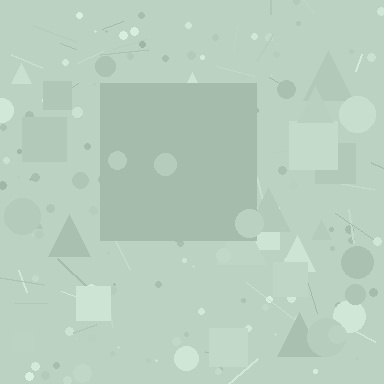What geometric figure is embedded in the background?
A square is embedded in the background.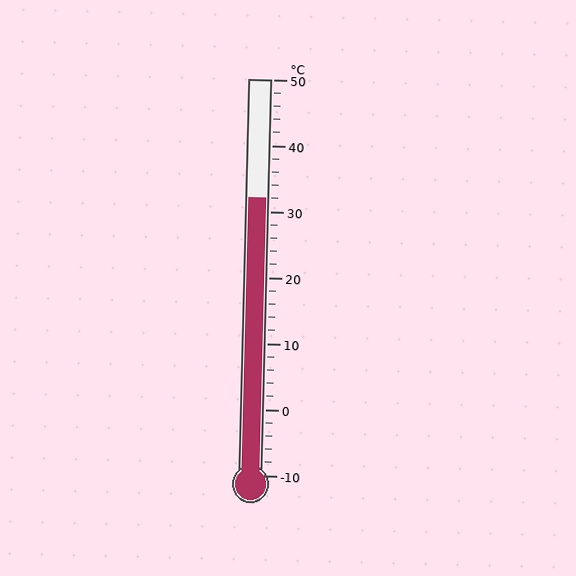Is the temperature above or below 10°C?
The temperature is above 10°C.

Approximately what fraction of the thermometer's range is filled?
The thermometer is filled to approximately 70% of its range.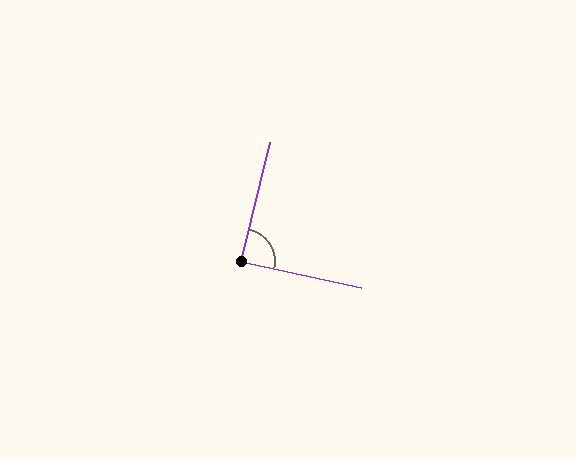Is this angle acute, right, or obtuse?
It is approximately a right angle.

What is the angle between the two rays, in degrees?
Approximately 89 degrees.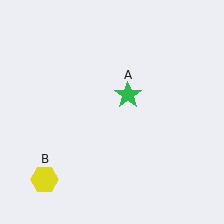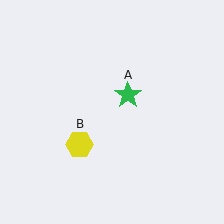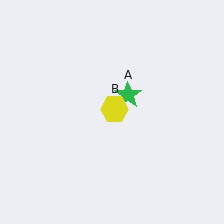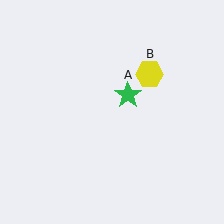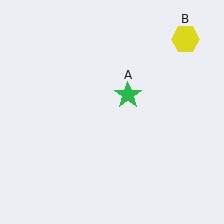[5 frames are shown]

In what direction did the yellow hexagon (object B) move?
The yellow hexagon (object B) moved up and to the right.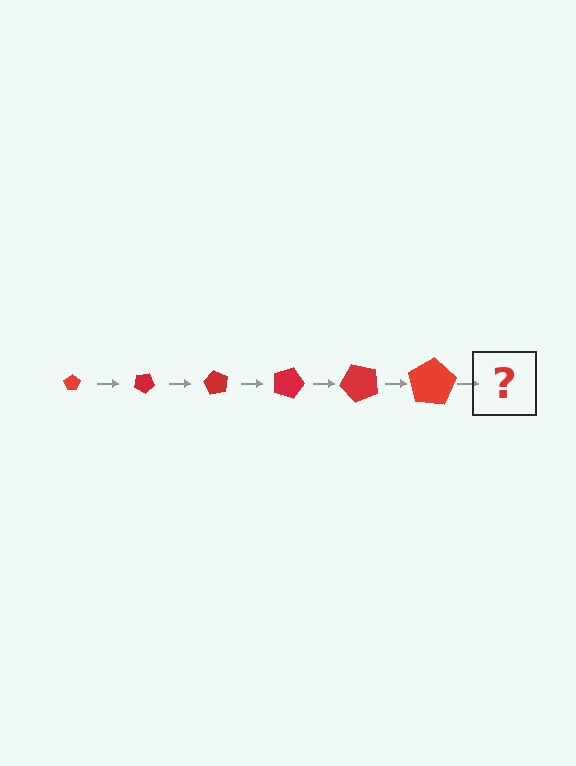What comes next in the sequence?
The next element should be a pentagon, larger than the previous one and rotated 180 degrees from the start.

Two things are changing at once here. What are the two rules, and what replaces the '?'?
The two rules are that the pentagon grows larger each step and it rotates 30 degrees each step. The '?' should be a pentagon, larger than the previous one and rotated 180 degrees from the start.